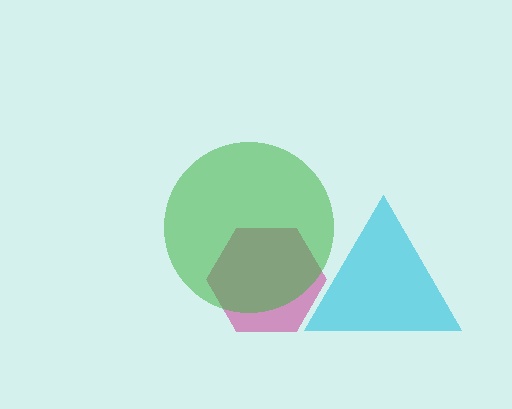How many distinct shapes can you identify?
There are 3 distinct shapes: a magenta hexagon, a green circle, a cyan triangle.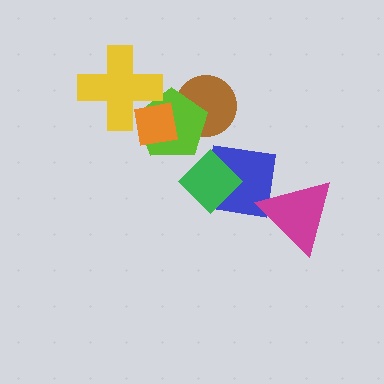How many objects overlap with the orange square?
2 objects overlap with the orange square.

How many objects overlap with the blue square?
2 objects overlap with the blue square.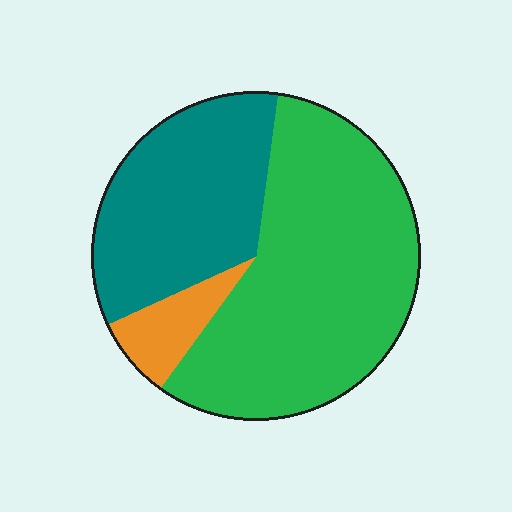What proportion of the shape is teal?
Teal takes up about one third (1/3) of the shape.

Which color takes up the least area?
Orange, at roughly 10%.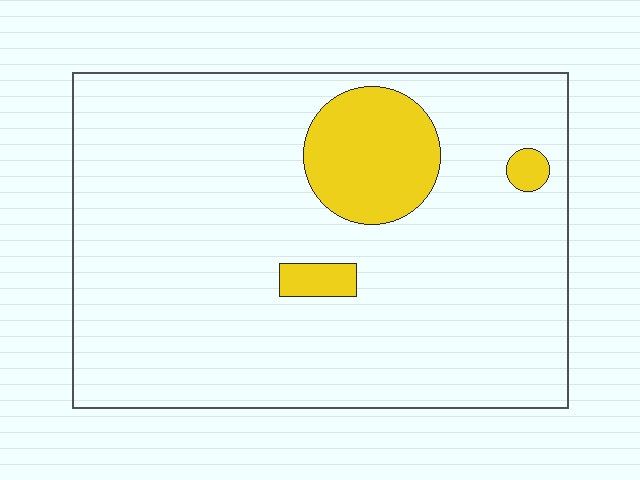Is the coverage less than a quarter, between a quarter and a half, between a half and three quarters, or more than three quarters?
Less than a quarter.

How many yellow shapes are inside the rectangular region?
3.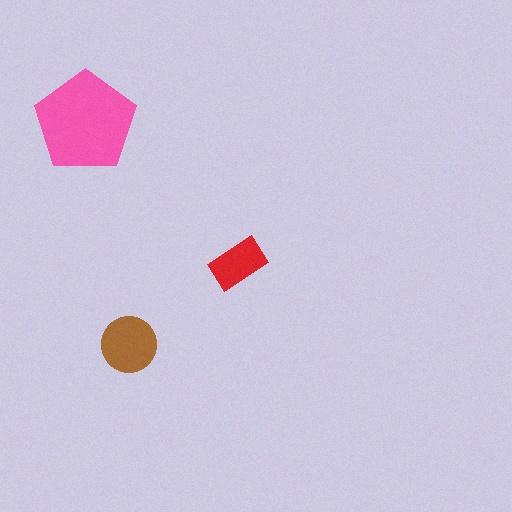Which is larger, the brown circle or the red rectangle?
The brown circle.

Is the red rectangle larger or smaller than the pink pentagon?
Smaller.